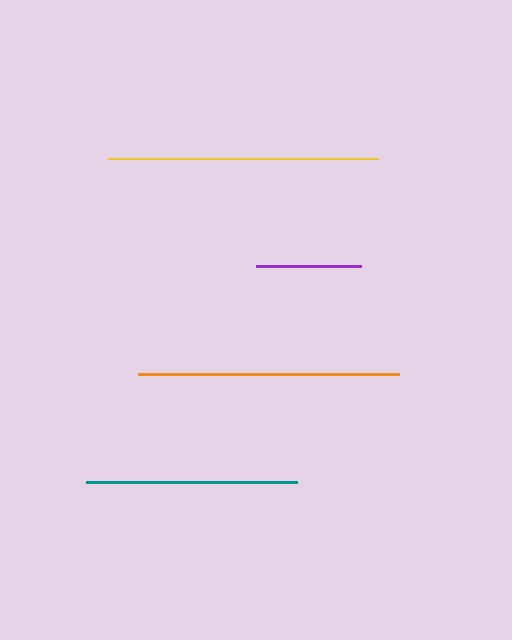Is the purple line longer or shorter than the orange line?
The orange line is longer than the purple line.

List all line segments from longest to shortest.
From longest to shortest: yellow, orange, teal, purple.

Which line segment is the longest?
The yellow line is the longest at approximately 271 pixels.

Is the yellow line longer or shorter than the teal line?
The yellow line is longer than the teal line.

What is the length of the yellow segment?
The yellow segment is approximately 271 pixels long.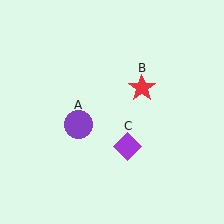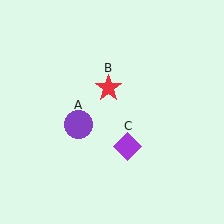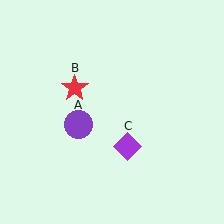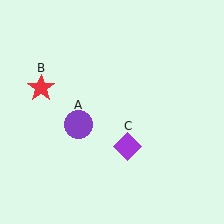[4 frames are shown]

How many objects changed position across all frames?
1 object changed position: red star (object B).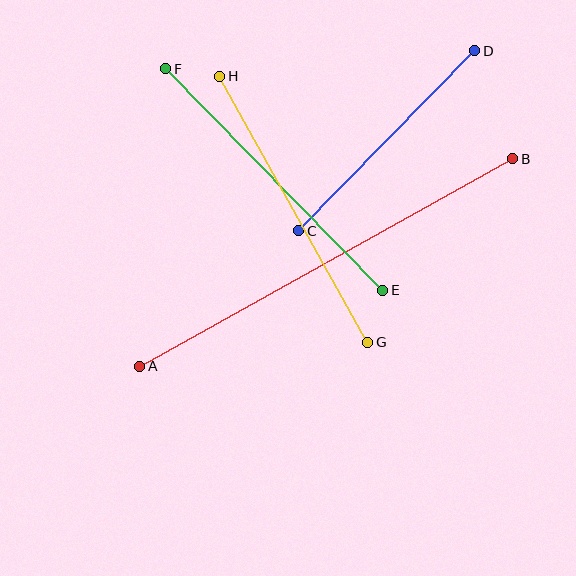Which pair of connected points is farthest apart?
Points A and B are farthest apart.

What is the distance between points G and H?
The distance is approximately 304 pixels.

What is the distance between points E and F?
The distance is approximately 310 pixels.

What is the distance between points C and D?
The distance is approximately 252 pixels.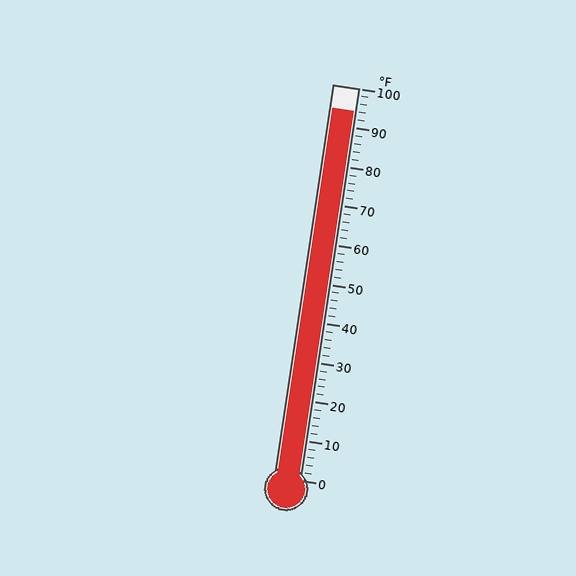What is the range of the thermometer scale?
The thermometer scale ranges from 0°F to 100°F.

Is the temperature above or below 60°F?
The temperature is above 60°F.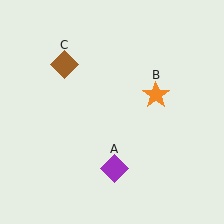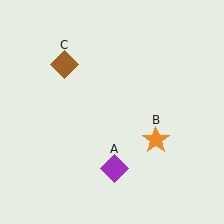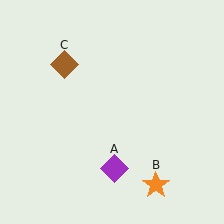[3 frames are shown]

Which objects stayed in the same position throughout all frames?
Purple diamond (object A) and brown diamond (object C) remained stationary.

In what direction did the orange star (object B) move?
The orange star (object B) moved down.